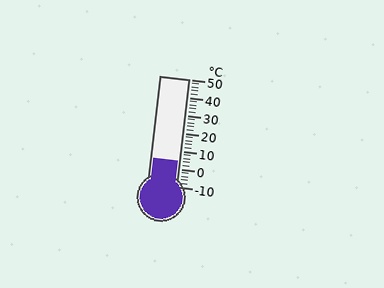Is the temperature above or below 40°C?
The temperature is below 40°C.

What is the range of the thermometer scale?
The thermometer scale ranges from -10°C to 50°C.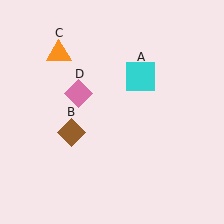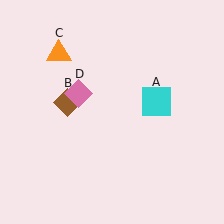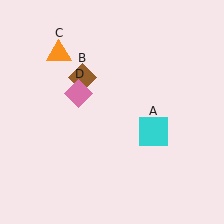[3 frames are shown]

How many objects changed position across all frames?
2 objects changed position: cyan square (object A), brown diamond (object B).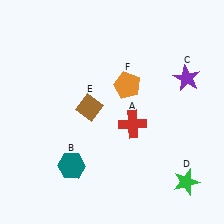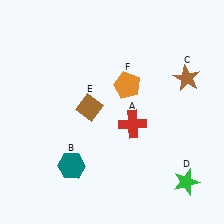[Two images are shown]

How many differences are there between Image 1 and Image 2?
There is 1 difference between the two images.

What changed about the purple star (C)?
In Image 1, C is purple. In Image 2, it changed to brown.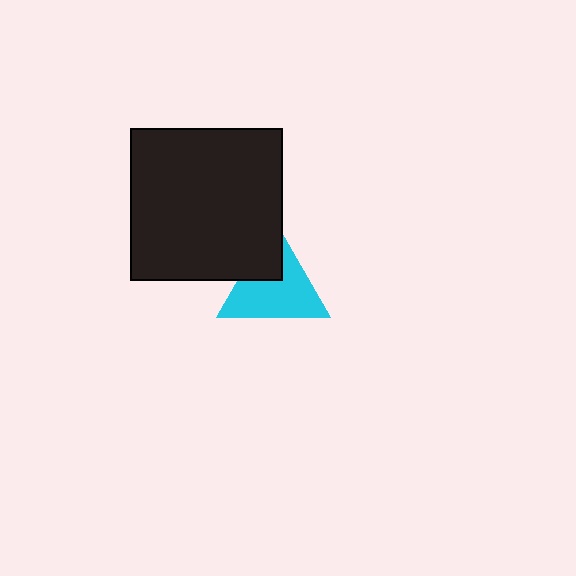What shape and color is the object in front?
The object in front is a black square.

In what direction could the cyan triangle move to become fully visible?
The cyan triangle could move toward the lower-right. That would shift it out from behind the black square entirely.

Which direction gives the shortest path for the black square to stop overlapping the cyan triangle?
Moving toward the upper-left gives the shortest separation.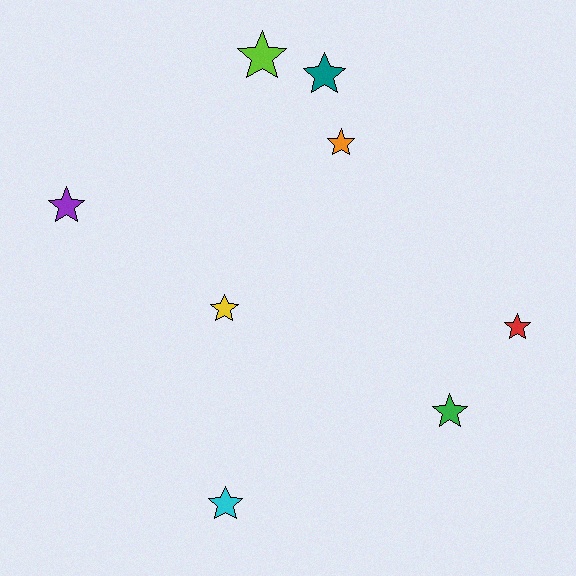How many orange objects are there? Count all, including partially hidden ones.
There is 1 orange object.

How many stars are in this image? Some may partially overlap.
There are 8 stars.